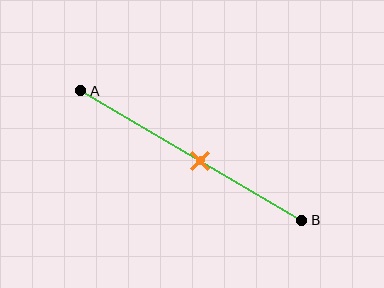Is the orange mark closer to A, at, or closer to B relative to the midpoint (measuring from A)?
The orange mark is closer to point B than the midpoint of segment AB.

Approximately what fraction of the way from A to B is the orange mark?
The orange mark is approximately 55% of the way from A to B.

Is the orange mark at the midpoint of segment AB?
No, the mark is at about 55% from A, not at the 50% midpoint.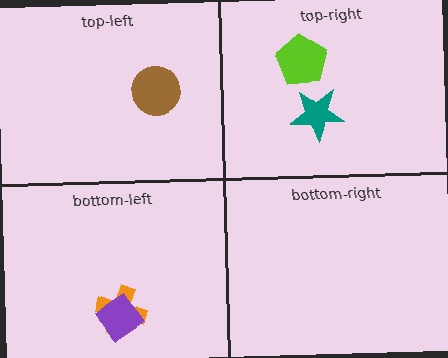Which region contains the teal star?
The top-right region.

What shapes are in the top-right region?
The lime pentagon, the teal star.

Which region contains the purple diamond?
The bottom-left region.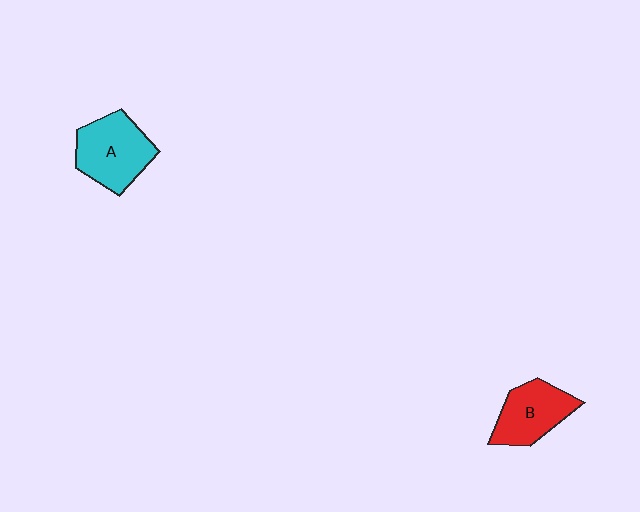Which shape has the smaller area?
Shape B (red).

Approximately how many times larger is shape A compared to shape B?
Approximately 1.2 times.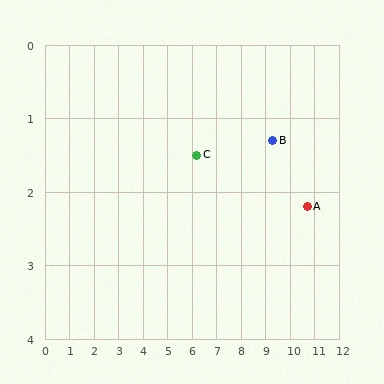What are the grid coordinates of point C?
Point C is at approximately (6.2, 1.5).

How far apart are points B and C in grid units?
Points B and C are about 3.1 grid units apart.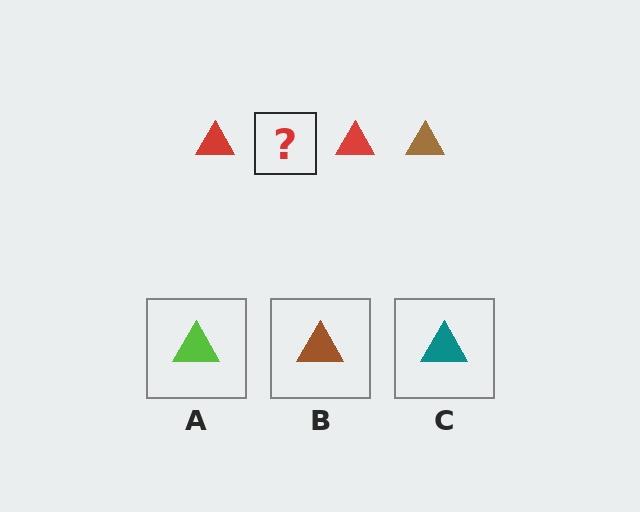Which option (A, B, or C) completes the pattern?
B.